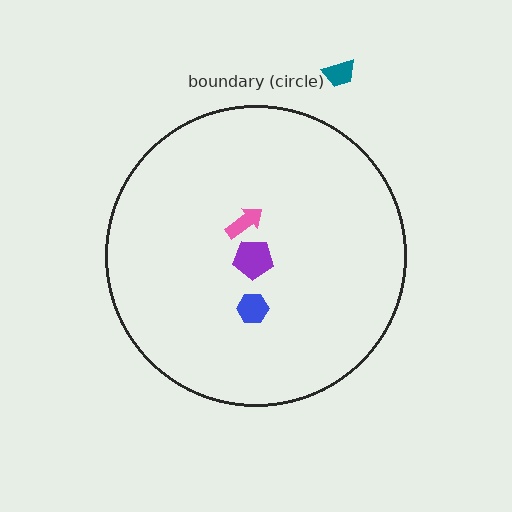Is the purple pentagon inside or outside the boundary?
Inside.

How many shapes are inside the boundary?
3 inside, 1 outside.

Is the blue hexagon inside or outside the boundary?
Inside.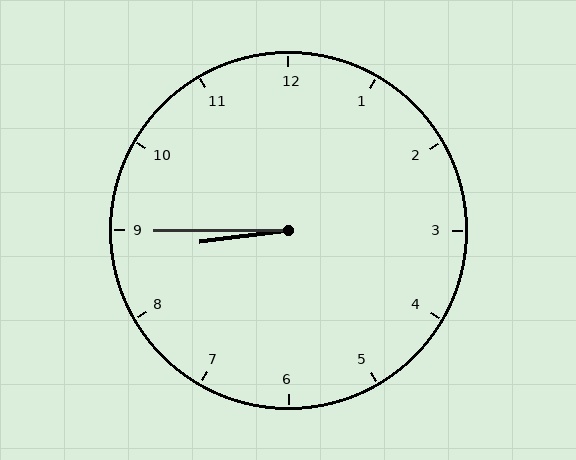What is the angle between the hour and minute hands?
Approximately 8 degrees.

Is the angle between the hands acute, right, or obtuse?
It is acute.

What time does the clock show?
8:45.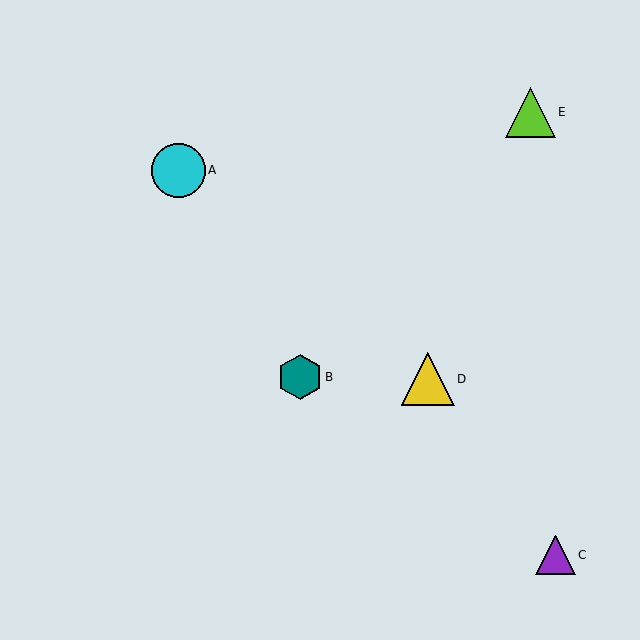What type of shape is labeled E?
Shape E is a lime triangle.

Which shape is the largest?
The cyan circle (labeled A) is the largest.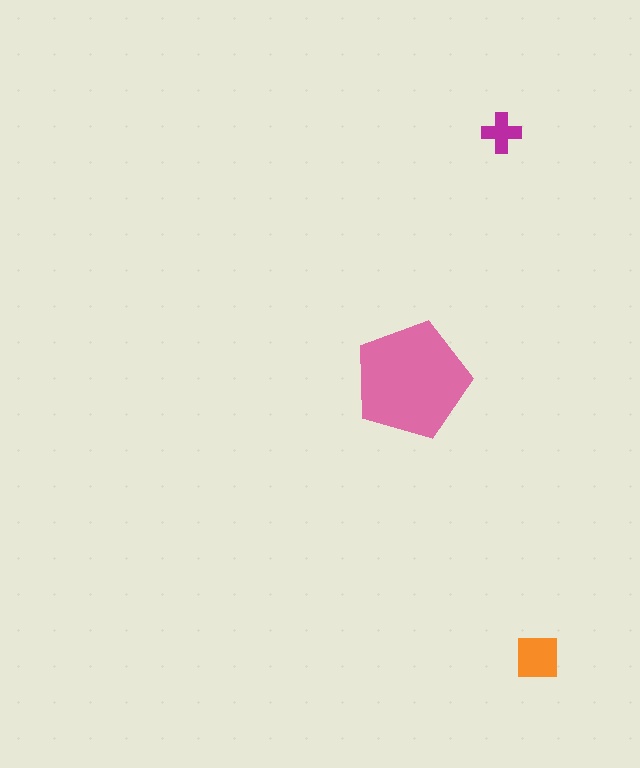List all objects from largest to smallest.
The pink pentagon, the orange square, the magenta cross.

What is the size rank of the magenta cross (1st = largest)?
3rd.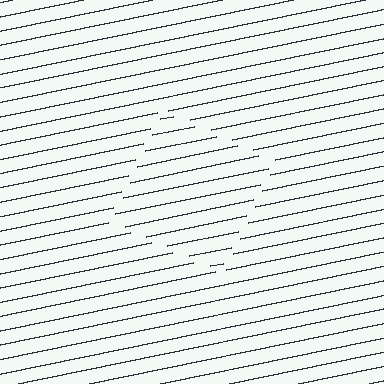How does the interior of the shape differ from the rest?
The interior of the shape contains the same grating, shifted by half a period — the contour is defined by the phase discontinuity where line-ends from the inner and outer gratings abut.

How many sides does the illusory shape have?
4 sides — the line-ends trace a square.